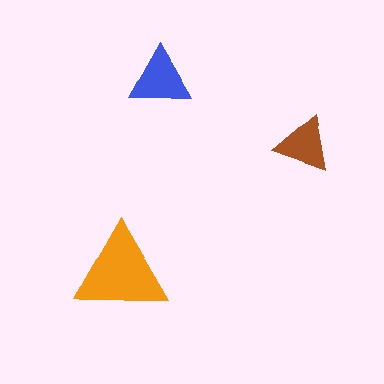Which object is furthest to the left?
The orange triangle is leftmost.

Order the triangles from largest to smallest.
the orange one, the blue one, the brown one.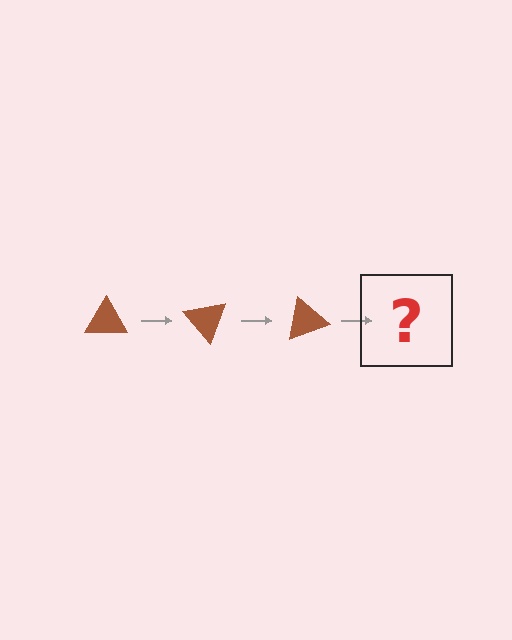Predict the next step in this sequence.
The next step is a brown triangle rotated 150 degrees.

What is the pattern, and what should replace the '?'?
The pattern is that the triangle rotates 50 degrees each step. The '?' should be a brown triangle rotated 150 degrees.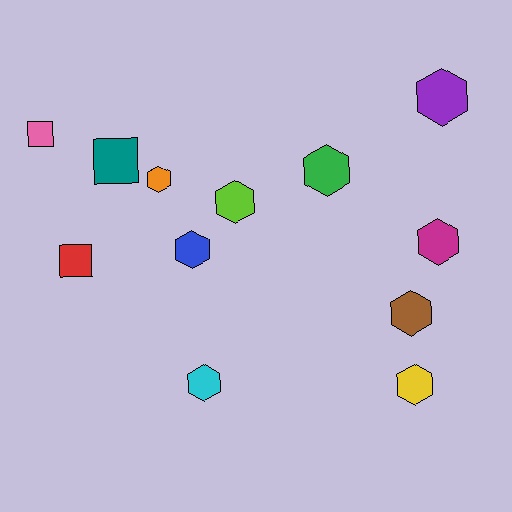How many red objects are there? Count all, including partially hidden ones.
There is 1 red object.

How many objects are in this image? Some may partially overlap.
There are 12 objects.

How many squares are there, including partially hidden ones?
There are 3 squares.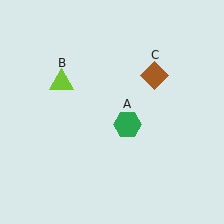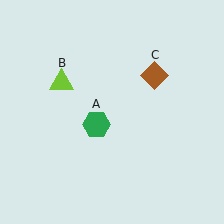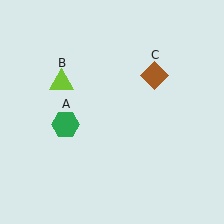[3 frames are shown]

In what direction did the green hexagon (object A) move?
The green hexagon (object A) moved left.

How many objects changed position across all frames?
1 object changed position: green hexagon (object A).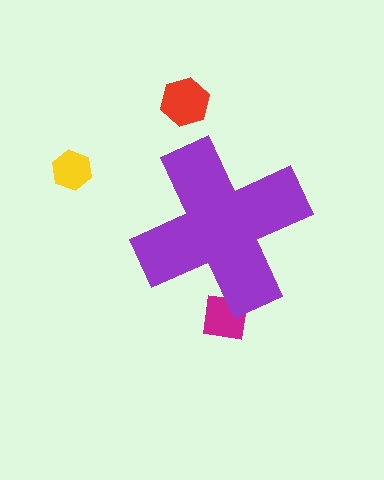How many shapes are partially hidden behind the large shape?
1 shape is partially hidden.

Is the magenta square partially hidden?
Yes, the magenta square is partially hidden behind the purple cross.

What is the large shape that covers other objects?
A purple cross.